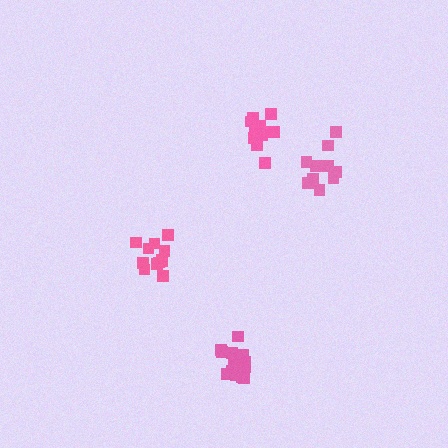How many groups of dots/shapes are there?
There are 4 groups.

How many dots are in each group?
Group 1: 11 dots, Group 2: 12 dots, Group 3: 14 dots, Group 4: 12 dots (49 total).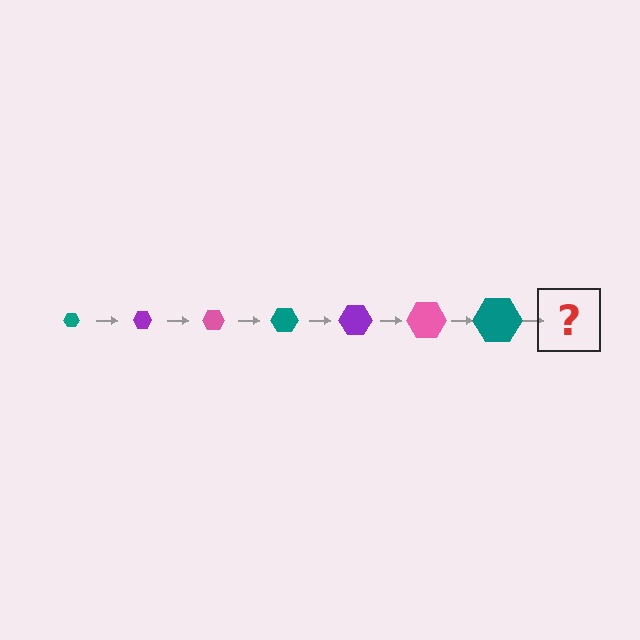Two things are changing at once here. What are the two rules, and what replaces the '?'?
The two rules are that the hexagon grows larger each step and the color cycles through teal, purple, and pink. The '?' should be a purple hexagon, larger than the previous one.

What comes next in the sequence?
The next element should be a purple hexagon, larger than the previous one.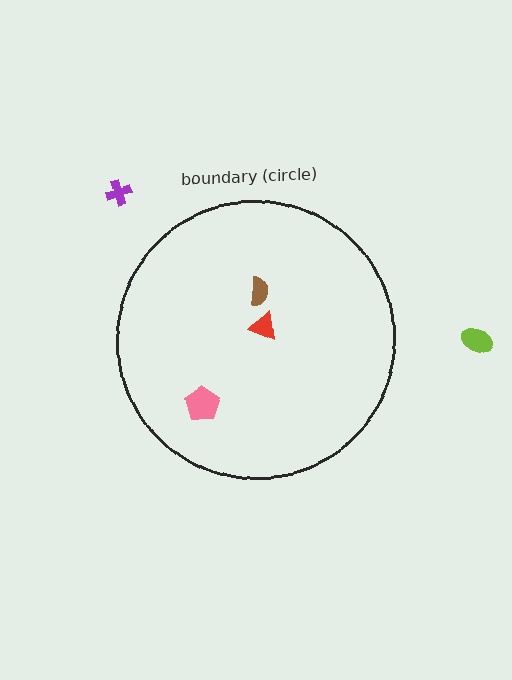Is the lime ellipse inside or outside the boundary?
Outside.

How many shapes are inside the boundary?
3 inside, 2 outside.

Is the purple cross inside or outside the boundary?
Outside.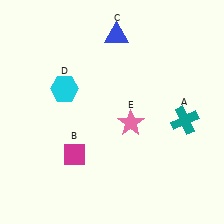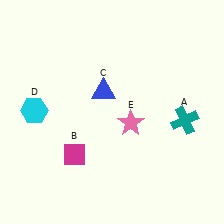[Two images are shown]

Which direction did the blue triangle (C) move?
The blue triangle (C) moved down.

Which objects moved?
The objects that moved are: the blue triangle (C), the cyan hexagon (D).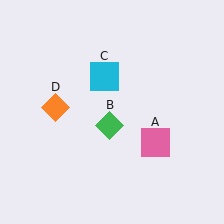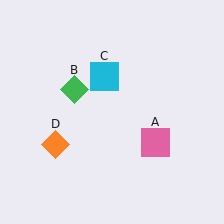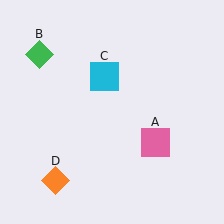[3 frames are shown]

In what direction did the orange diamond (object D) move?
The orange diamond (object D) moved down.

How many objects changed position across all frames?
2 objects changed position: green diamond (object B), orange diamond (object D).